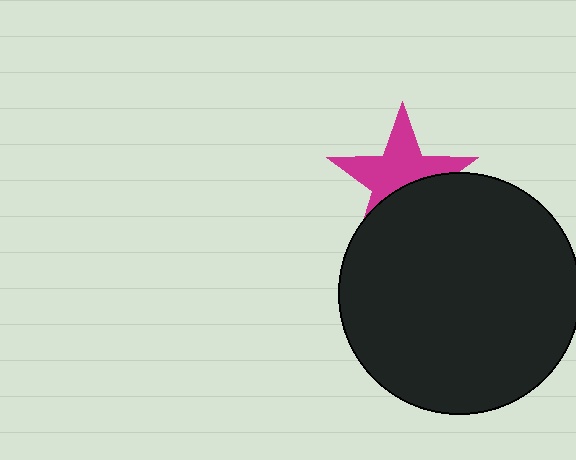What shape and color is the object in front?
The object in front is a black circle.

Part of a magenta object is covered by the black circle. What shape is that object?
It is a star.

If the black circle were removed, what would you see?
You would see the complete magenta star.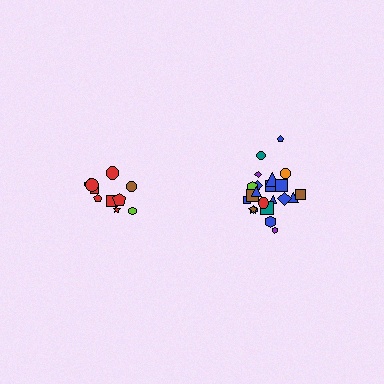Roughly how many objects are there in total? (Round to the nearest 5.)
Roughly 35 objects in total.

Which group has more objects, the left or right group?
The right group.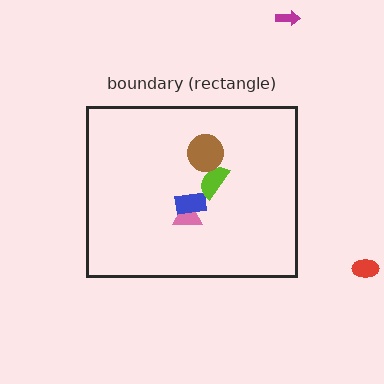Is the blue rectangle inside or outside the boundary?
Inside.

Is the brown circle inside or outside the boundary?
Inside.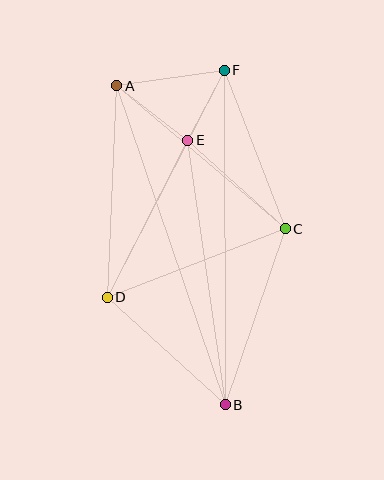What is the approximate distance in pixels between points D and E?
The distance between D and E is approximately 176 pixels.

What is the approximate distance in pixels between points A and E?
The distance between A and E is approximately 90 pixels.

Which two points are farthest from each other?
Points A and B are farthest from each other.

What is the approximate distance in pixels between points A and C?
The distance between A and C is approximately 221 pixels.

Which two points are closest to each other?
Points E and F are closest to each other.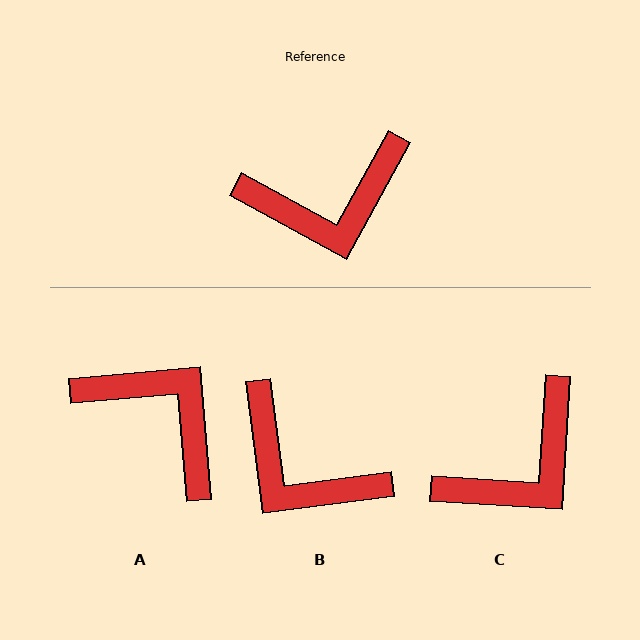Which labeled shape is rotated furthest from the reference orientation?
A, about 124 degrees away.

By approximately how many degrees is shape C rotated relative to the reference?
Approximately 25 degrees counter-clockwise.